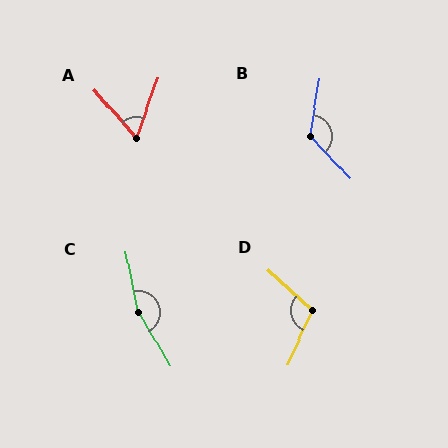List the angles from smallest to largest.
A (60°), D (107°), B (127°), C (161°).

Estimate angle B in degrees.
Approximately 127 degrees.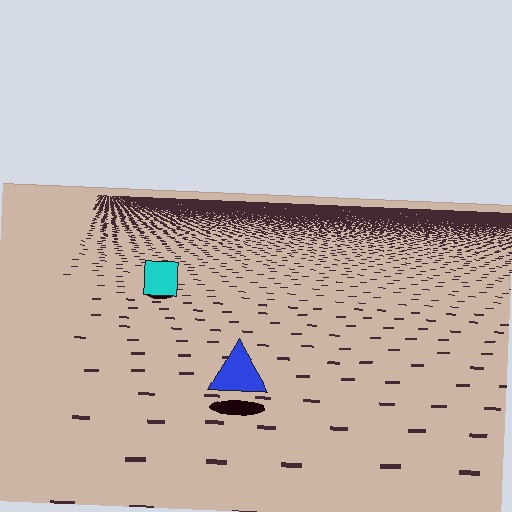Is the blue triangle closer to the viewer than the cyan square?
Yes. The blue triangle is closer — you can tell from the texture gradient: the ground texture is coarser near it.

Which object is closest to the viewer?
The blue triangle is closest. The texture marks near it are larger and more spread out.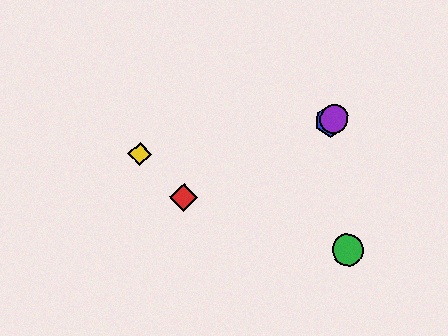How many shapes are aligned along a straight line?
3 shapes (the red diamond, the blue hexagon, the purple circle) are aligned along a straight line.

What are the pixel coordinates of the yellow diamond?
The yellow diamond is at (140, 154).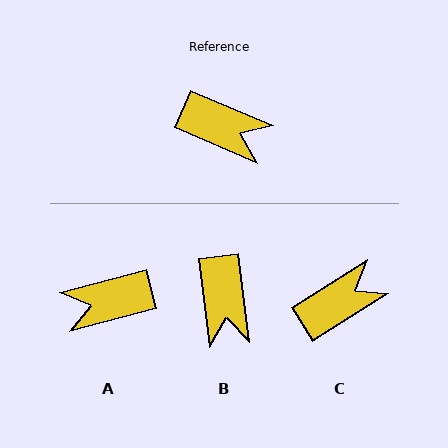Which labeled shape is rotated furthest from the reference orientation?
A, about 141 degrees away.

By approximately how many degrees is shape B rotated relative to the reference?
Approximately 60 degrees clockwise.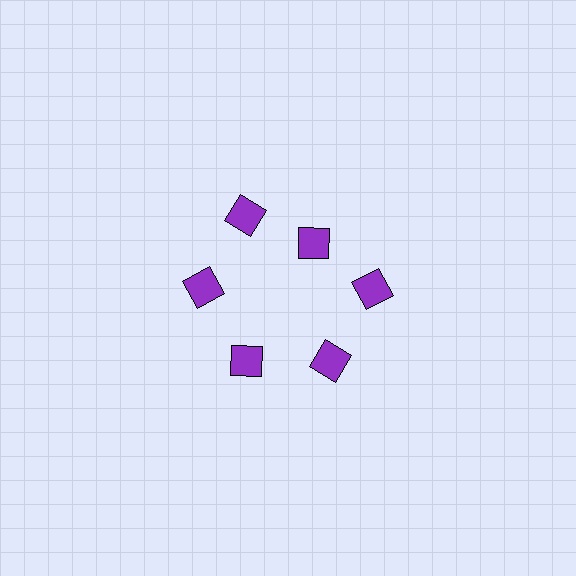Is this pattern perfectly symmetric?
No. The 6 purple squares are arranged in a ring, but one element near the 1 o'clock position is pulled inward toward the center, breaking the 6-fold rotational symmetry.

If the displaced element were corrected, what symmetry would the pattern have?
It would have 6-fold rotational symmetry — the pattern would map onto itself every 60 degrees.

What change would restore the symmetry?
The symmetry would be restored by moving it outward, back onto the ring so that all 6 squares sit at equal angles and equal distance from the center.